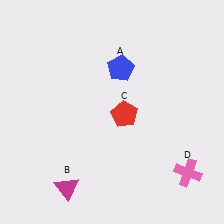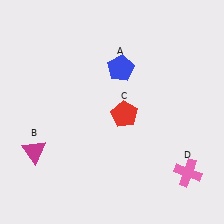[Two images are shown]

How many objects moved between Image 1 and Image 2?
1 object moved between the two images.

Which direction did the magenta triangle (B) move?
The magenta triangle (B) moved up.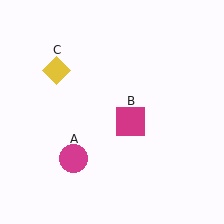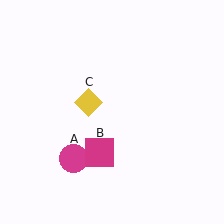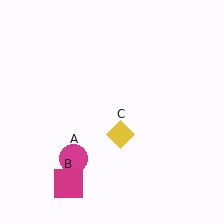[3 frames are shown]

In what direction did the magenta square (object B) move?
The magenta square (object B) moved down and to the left.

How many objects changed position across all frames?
2 objects changed position: magenta square (object B), yellow diamond (object C).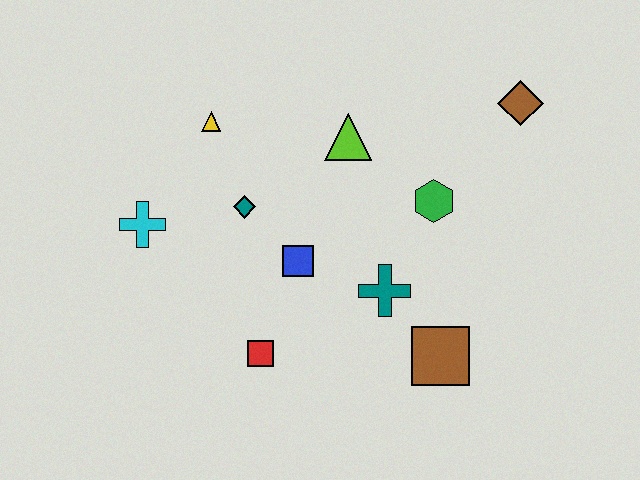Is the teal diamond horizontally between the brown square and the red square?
No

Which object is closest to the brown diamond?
The green hexagon is closest to the brown diamond.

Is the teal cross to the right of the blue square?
Yes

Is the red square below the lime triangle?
Yes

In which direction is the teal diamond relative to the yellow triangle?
The teal diamond is below the yellow triangle.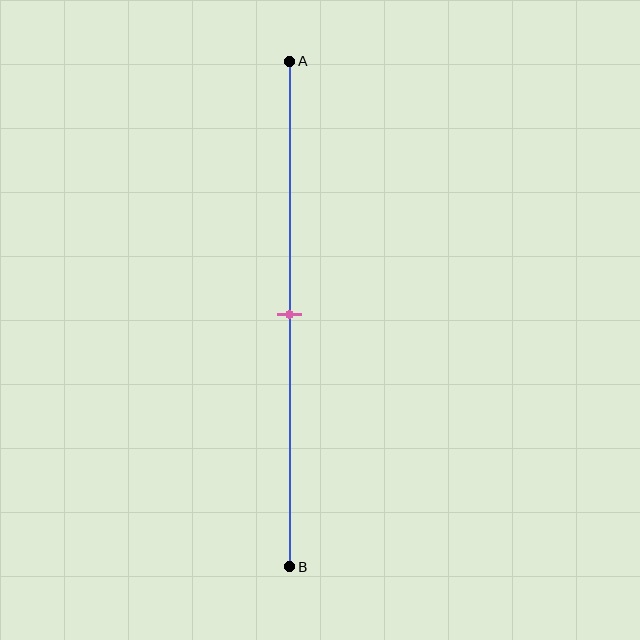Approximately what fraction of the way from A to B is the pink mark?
The pink mark is approximately 50% of the way from A to B.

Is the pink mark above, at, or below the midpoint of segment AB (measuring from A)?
The pink mark is approximately at the midpoint of segment AB.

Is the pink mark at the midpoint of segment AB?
Yes, the mark is approximately at the midpoint.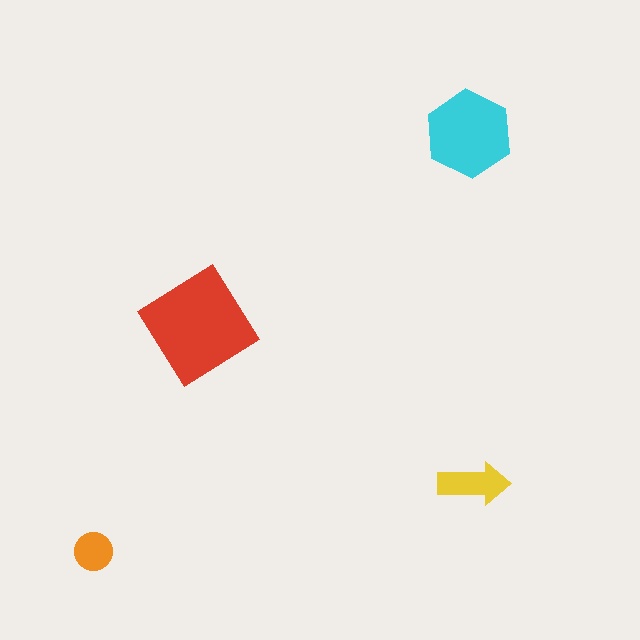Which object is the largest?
The red diamond.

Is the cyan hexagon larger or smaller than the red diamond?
Smaller.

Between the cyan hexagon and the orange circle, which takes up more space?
The cyan hexagon.